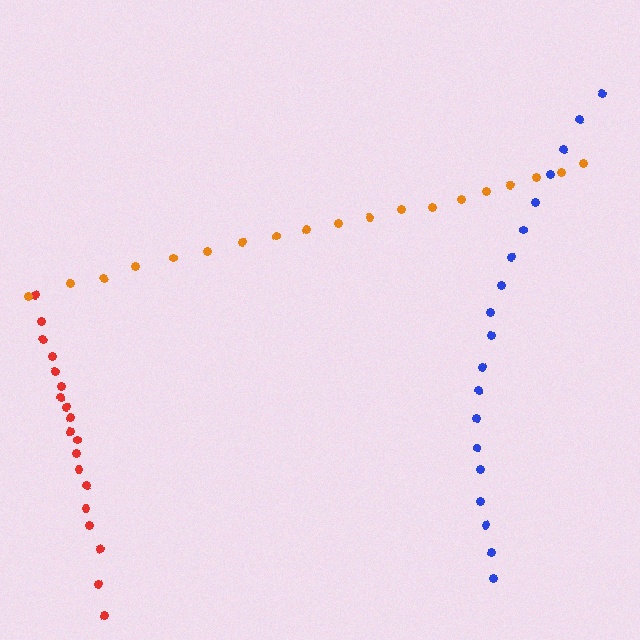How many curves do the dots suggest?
There are 3 distinct paths.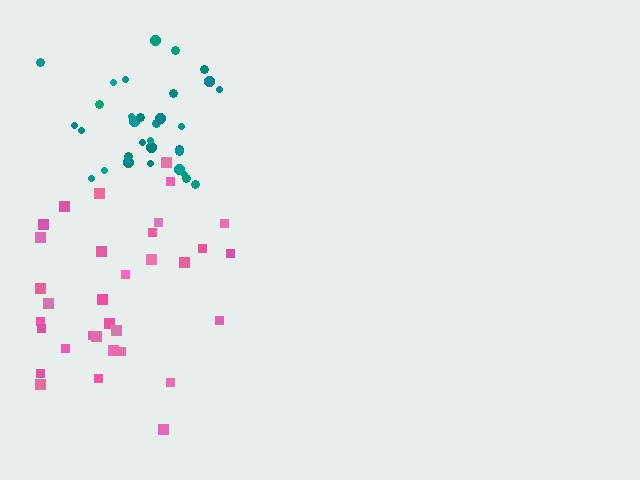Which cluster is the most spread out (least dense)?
Pink.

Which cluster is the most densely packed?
Teal.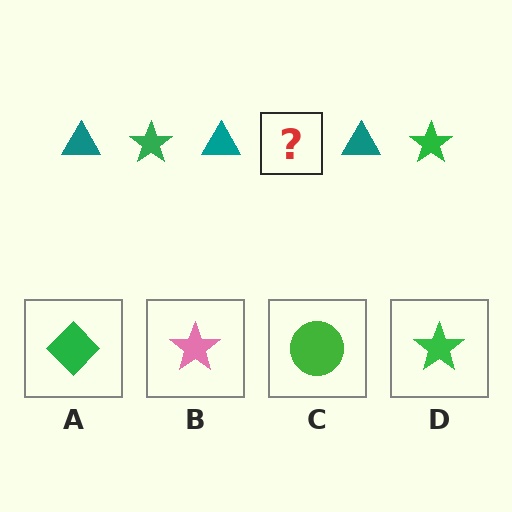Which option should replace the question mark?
Option D.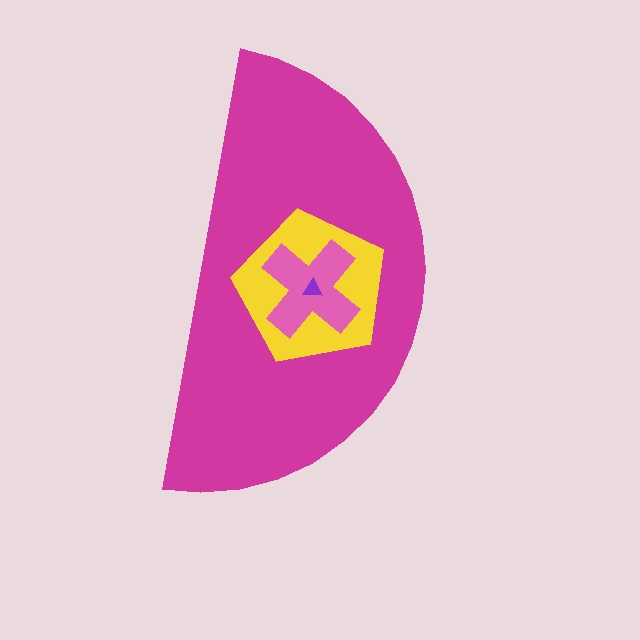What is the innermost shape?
The purple triangle.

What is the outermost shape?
The magenta semicircle.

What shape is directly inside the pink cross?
The purple triangle.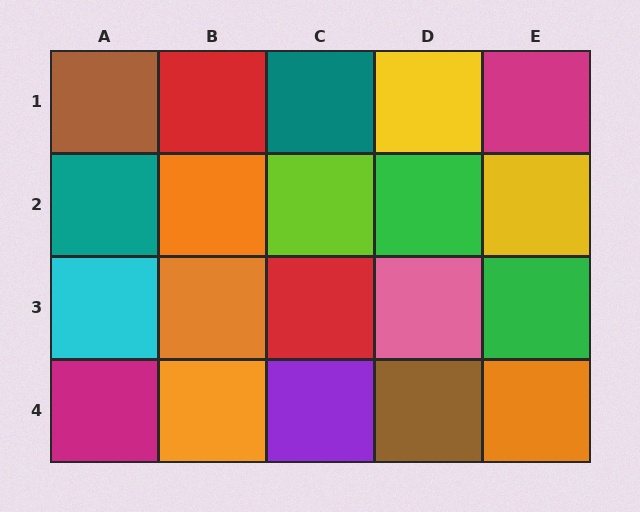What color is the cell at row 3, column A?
Cyan.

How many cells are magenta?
2 cells are magenta.